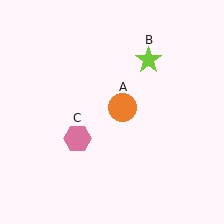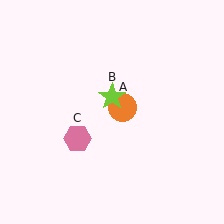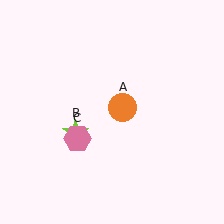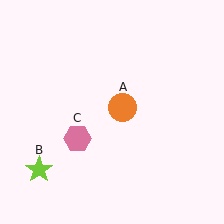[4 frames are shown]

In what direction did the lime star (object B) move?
The lime star (object B) moved down and to the left.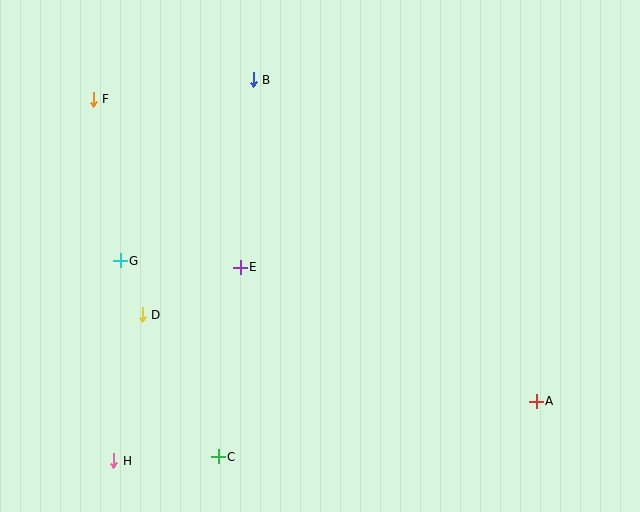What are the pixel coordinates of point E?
Point E is at (240, 267).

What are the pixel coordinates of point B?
Point B is at (253, 80).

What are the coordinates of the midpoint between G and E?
The midpoint between G and E is at (180, 264).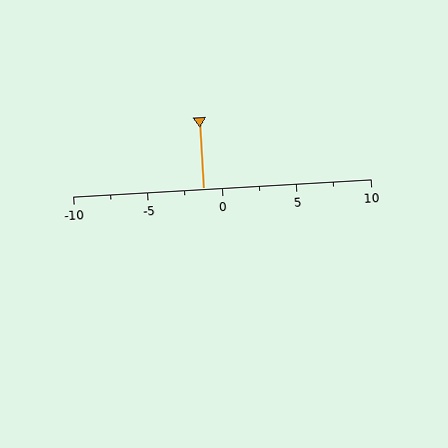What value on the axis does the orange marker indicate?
The marker indicates approximately -1.2.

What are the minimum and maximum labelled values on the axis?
The axis runs from -10 to 10.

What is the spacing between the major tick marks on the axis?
The major ticks are spaced 5 apart.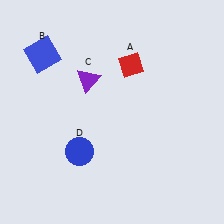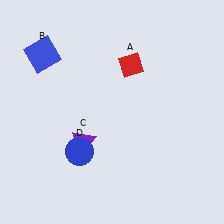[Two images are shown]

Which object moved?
The purple triangle (C) moved down.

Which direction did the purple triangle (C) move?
The purple triangle (C) moved down.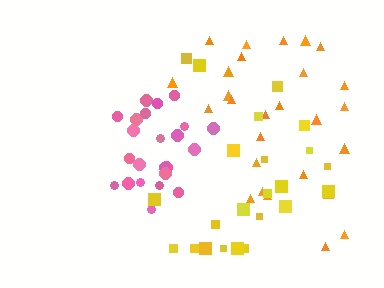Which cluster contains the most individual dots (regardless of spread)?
Orange (27).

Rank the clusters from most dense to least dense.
pink, orange, yellow.